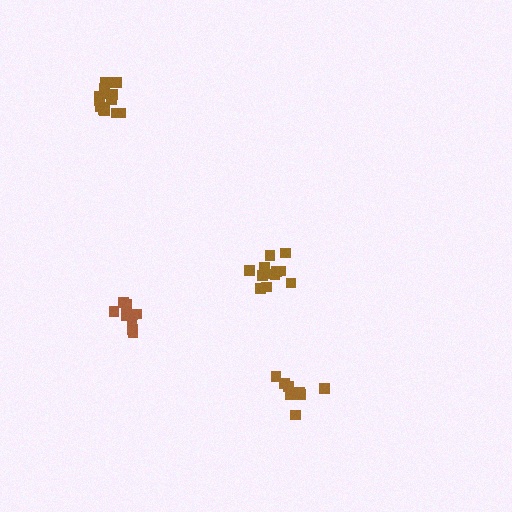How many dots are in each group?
Group 1: 9 dots, Group 2: 9 dots, Group 3: 13 dots, Group 4: 12 dots (43 total).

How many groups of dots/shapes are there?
There are 4 groups.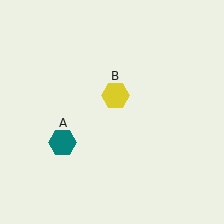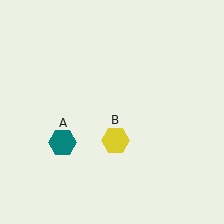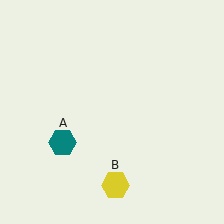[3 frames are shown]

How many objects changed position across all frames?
1 object changed position: yellow hexagon (object B).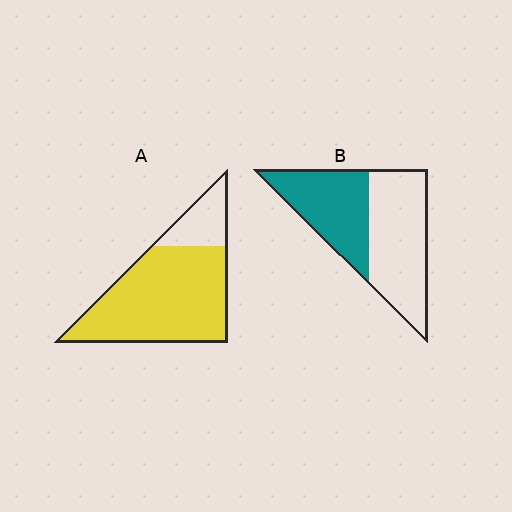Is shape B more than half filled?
No.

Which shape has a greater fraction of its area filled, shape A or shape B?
Shape A.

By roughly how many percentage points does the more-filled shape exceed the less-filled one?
By roughly 35 percentage points (A over B).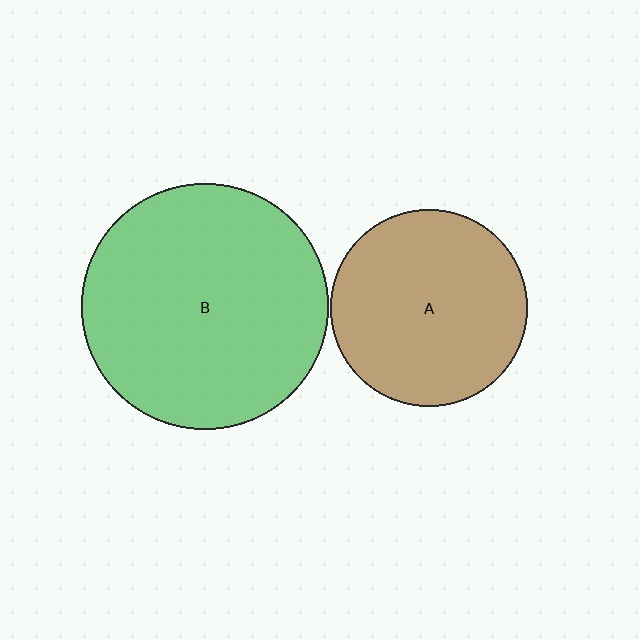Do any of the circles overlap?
No, none of the circles overlap.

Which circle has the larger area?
Circle B (green).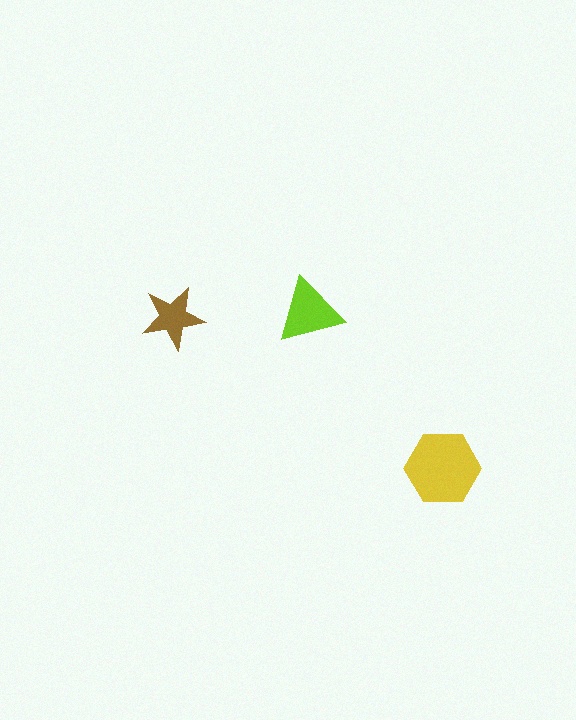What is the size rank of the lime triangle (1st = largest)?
2nd.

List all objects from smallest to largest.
The brown star, the lime triangle, the yellow hexagon.